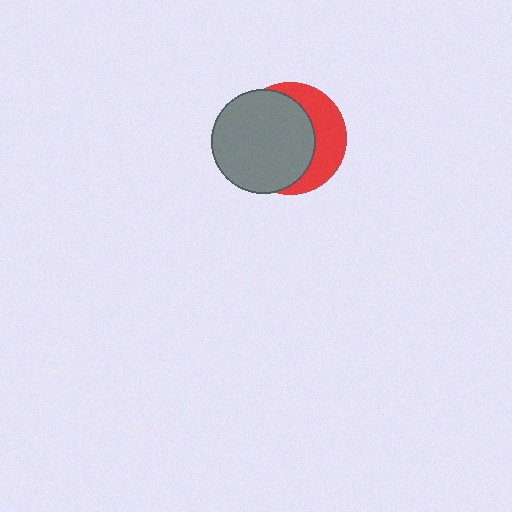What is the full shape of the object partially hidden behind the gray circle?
The partially hidden object is a red circle.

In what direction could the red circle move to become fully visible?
The red circle could move right. That would shift it out from behind the gray circle entirely.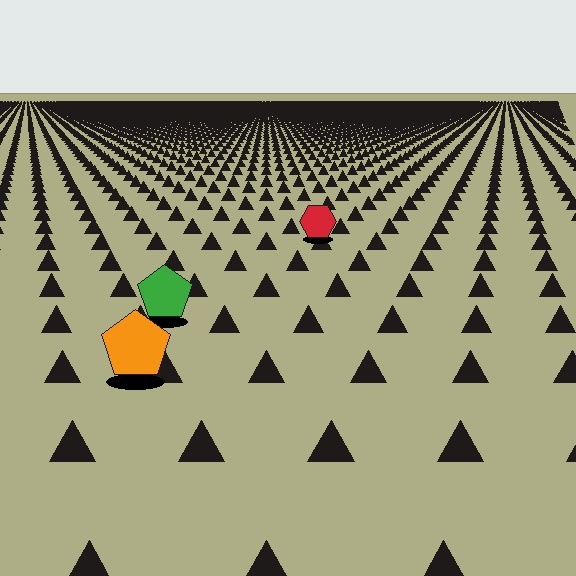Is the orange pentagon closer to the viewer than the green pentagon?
Yes. The orange pentagon is closer — you can tell from the texture gradient: the ground texture is coarser near it.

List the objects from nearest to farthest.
From nearest to farthest: the orange pentagon, the green pentagon, the red hexagon.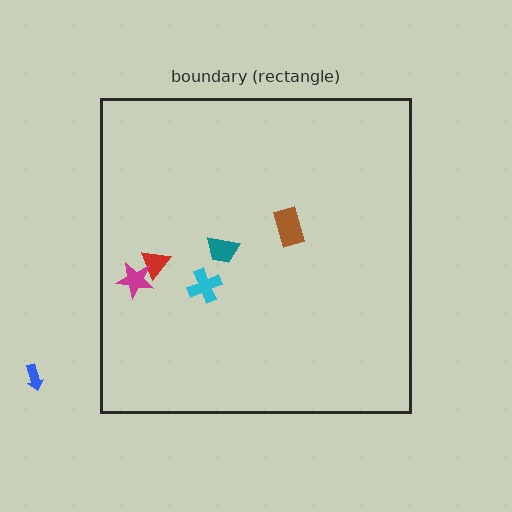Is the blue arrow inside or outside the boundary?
Outside.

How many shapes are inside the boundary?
5 inside, 1 outside.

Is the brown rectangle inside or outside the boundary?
Inside.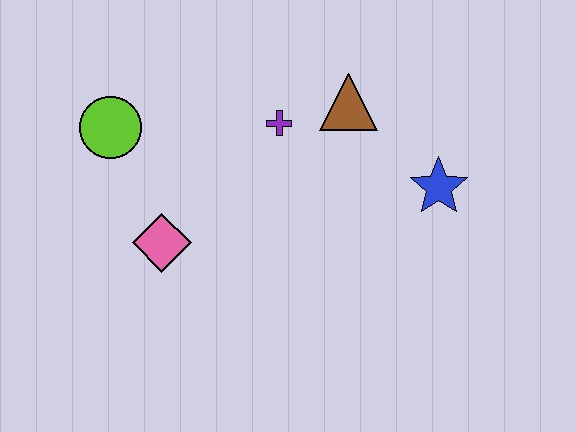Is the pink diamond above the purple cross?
No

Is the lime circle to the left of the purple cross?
Yes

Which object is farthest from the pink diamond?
The blue star is farthest from the pink diamond.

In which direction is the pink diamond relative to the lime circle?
The pink diamond is below the lime circle.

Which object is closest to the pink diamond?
The lime circle is closest to the pink diamond.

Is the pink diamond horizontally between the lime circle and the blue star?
Yes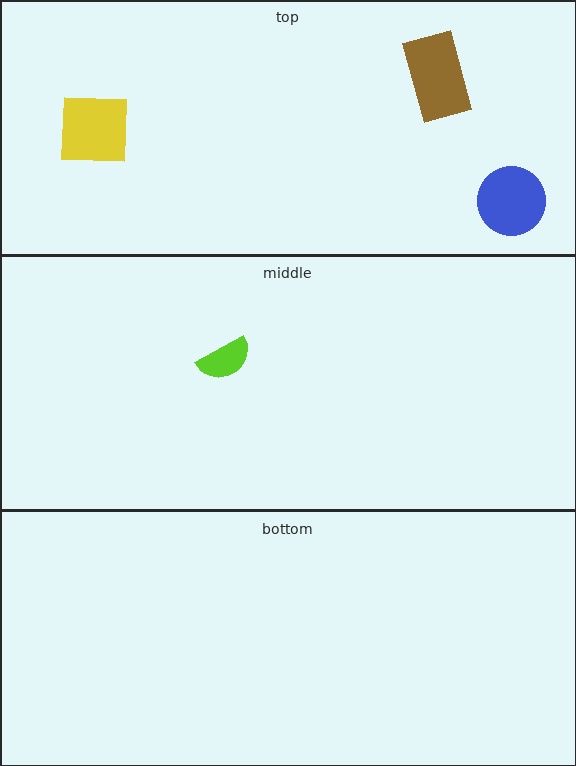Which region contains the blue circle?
The top region.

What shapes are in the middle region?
The lime semicircle.